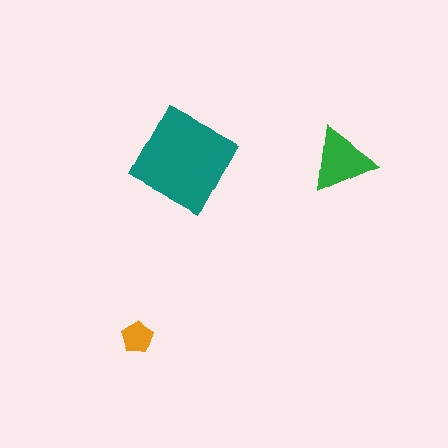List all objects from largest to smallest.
The teal diamond, the green triangle, the orange pentagon.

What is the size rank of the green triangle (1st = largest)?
2nd.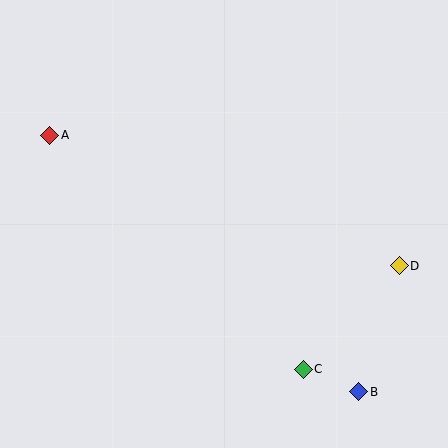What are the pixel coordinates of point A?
Point A is at (50, 135).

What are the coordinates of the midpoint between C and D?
The midpoint between C and D is at (351, 317).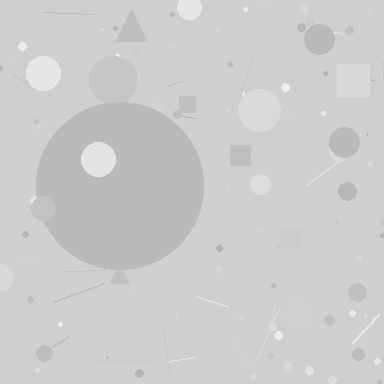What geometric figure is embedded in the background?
A circle is embedded in the background.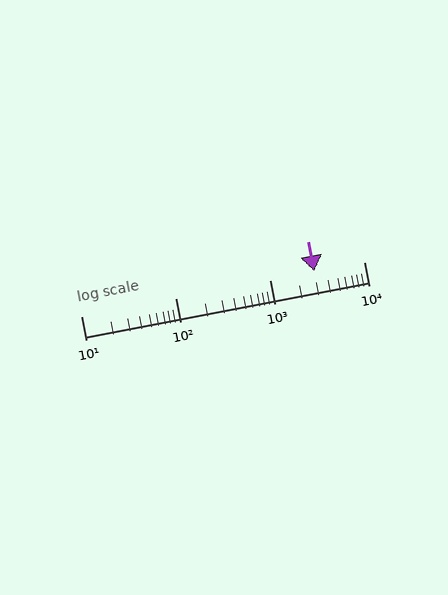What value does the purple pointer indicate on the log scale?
The pointer indicates approximately 3000.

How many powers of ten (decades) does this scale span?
The scale spans 3 decades, from 10 to 10000.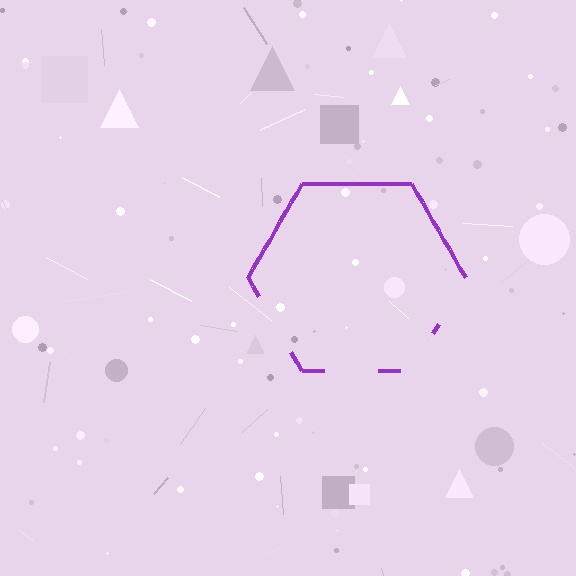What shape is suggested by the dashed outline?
The dashed outline suggests a hexagon.